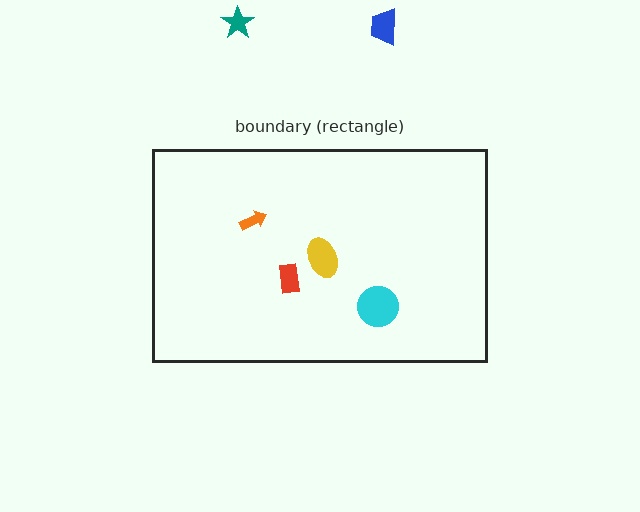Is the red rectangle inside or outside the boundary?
Inside.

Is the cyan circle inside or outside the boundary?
Inside.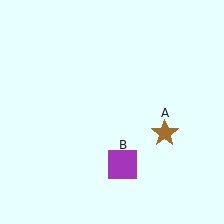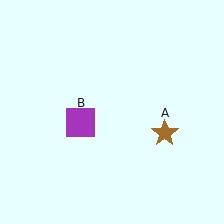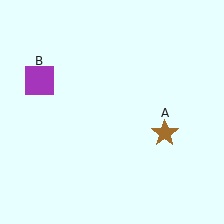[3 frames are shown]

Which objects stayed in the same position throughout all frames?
Brown star (object A) remained stationary.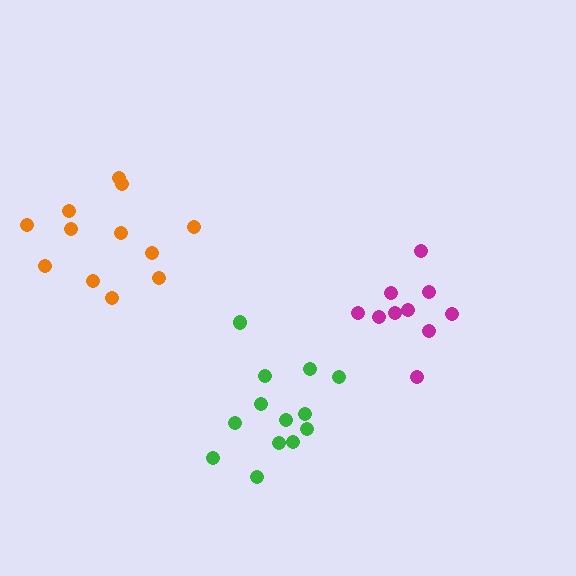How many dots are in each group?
Group 1: 12 dots, Group 2: 13 dots, Group 3: 10 dots (35 total).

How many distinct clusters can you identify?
There are 3 distinct clusters.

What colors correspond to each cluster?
The clusters are colored: orange, green, magenta.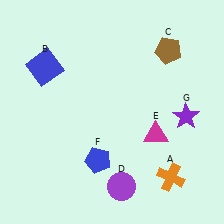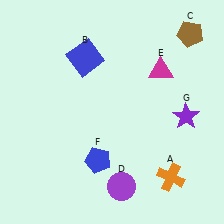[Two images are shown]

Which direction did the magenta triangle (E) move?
The magenta triangle (E) moved up.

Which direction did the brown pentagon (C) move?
The brown pentagon (C) moved right.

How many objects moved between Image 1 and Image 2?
3 objects moved between the two images.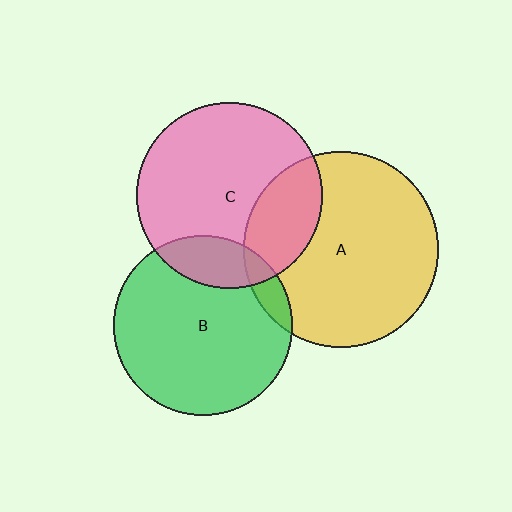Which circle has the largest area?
Circle A (yellow).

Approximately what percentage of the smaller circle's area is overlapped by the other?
Approximately 25%.